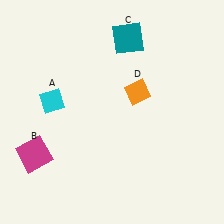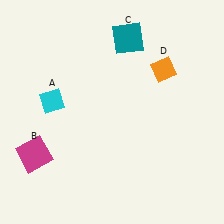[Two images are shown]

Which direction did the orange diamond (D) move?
The orange diamond (D) moved right.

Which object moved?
The orange diamond (D) moved right.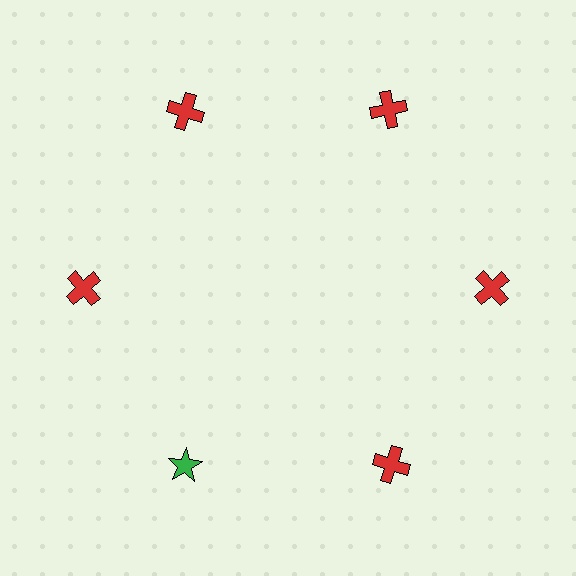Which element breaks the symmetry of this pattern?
The green star at roughly the 7 o'clock position breaks the symmetry. All other shapes are red crosses.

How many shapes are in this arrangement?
There are 6 shapes arranged in a ring pattern.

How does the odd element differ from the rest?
It differs in both color (green instead of red) and shape (star instead of cross).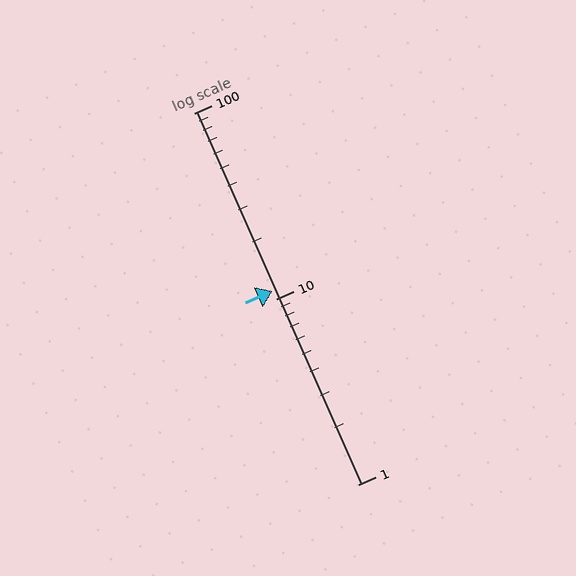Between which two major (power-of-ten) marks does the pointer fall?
The pointer is between 10 and 100.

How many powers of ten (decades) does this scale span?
The scale spans 2 decades, from 1 to 100.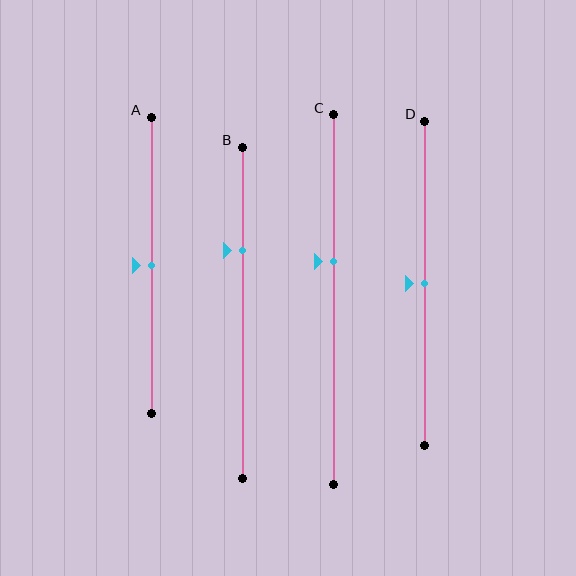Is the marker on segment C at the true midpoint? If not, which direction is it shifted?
No, the marker on segment C is shifted upward by about 10% of the segment length.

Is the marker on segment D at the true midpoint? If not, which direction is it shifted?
Yes, the marker on segment D is at the true midpoint.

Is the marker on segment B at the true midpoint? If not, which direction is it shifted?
No, the marker on segment B is shifted upward by about 19% of the segment length.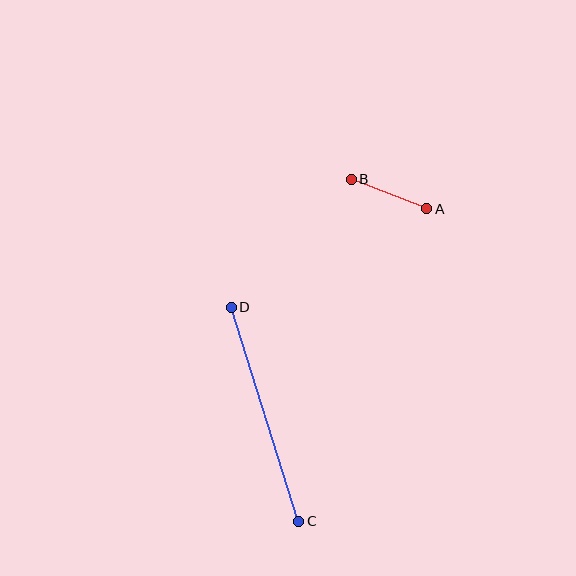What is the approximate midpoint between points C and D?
The midpoint is at approximately (265, 414) pixels.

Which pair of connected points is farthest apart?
Points C and D are farthest apart.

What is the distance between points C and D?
The distance is approximately 225 pixels.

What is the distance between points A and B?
The distance is approximately 81 pixels.